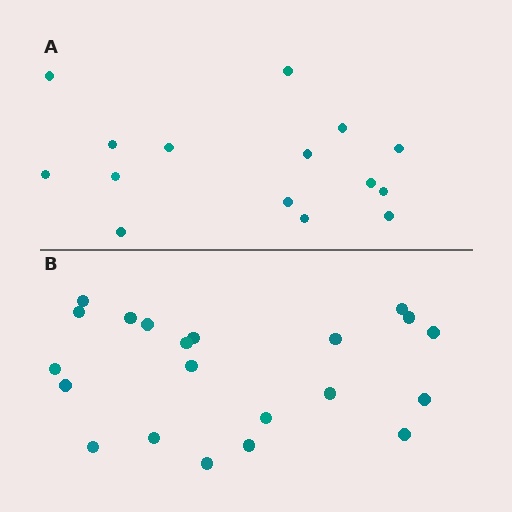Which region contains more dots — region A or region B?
Region B (the bottom region) has more dots.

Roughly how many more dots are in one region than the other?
Region B has about 6 more dots than region A.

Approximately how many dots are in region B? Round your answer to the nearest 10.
About 20 dots. (The exact count is 21, which rounds to 20.)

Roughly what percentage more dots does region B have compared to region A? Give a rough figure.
About 40% more.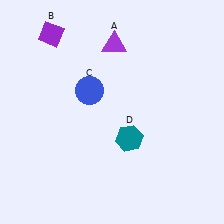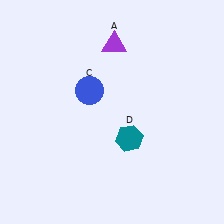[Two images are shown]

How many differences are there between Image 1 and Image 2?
There is 1 difference between the two images.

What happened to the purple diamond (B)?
The purple diamond (B) was removed in Image 2. It was in the top-left area of Image 1.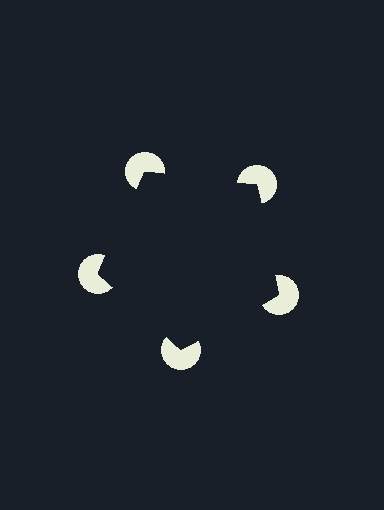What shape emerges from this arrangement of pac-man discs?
An illusory pentagon — its edges are inferred from the aligned wedge cuts in the pac-man discs, not physically drawn.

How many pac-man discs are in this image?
There are 5 — one at each vertex of the illusory pentagon.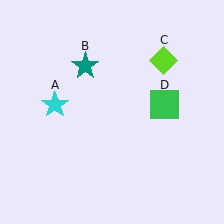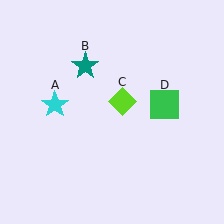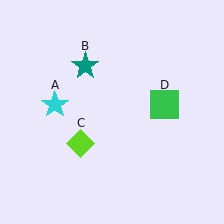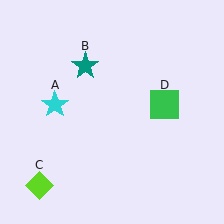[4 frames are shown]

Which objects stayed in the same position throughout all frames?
Cyan star (object A) and teal star (object B) and green square (object D) remained stationary.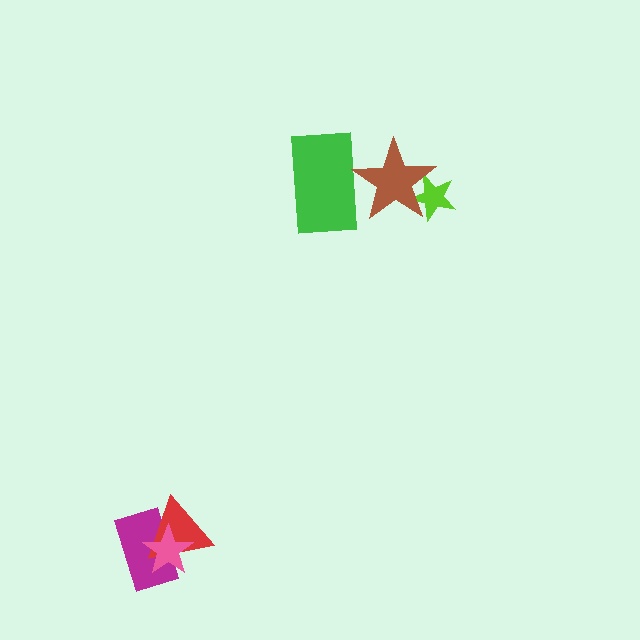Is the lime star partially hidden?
Yes, it is partially covered by another shape.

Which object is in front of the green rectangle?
The brown star is in front of the green rectangle.